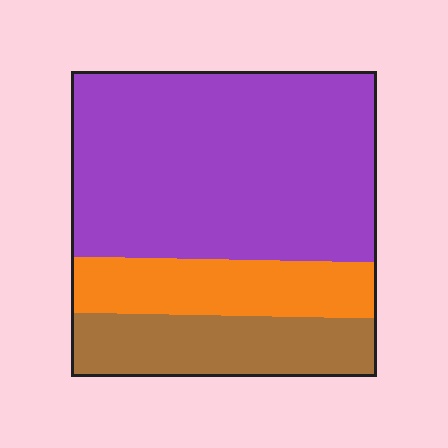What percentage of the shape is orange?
Orange takes up about one fifth (1/5) of the shape.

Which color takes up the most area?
Purple, at roughly 60%.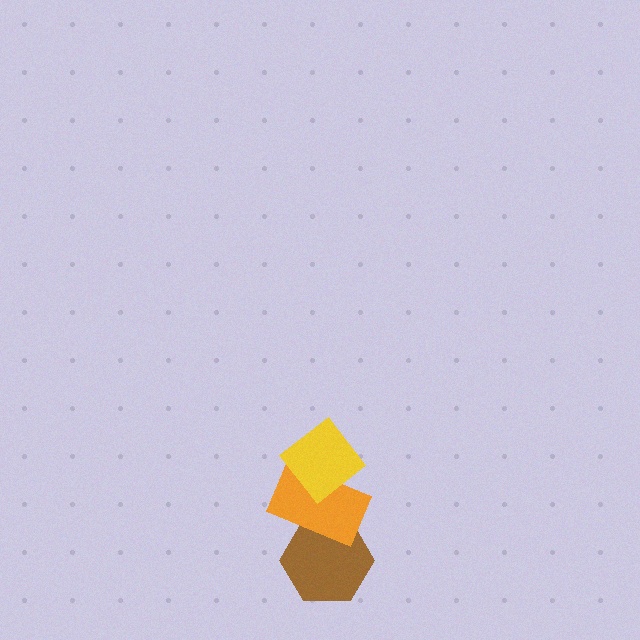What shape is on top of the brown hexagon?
The orange rectangle is on top of the brown hexagon.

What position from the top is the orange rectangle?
The orange rectangle is 2nd from the top.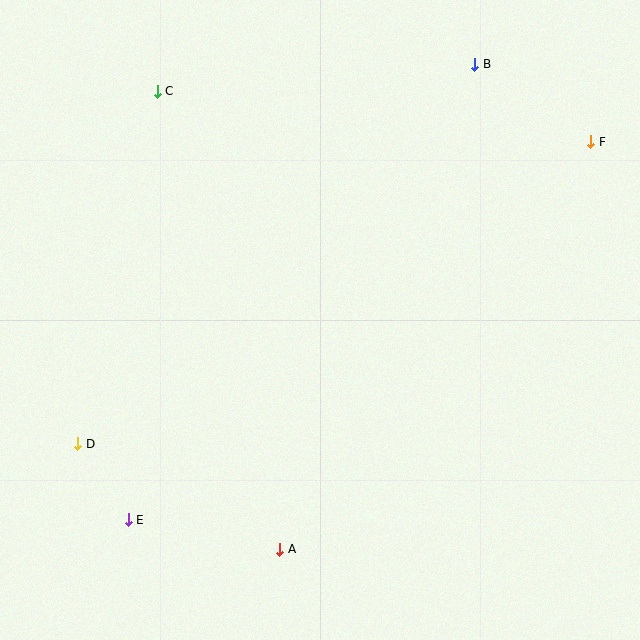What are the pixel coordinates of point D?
Point D is at (78, 444).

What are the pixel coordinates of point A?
Point A is at (280, 549).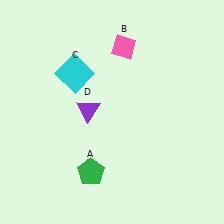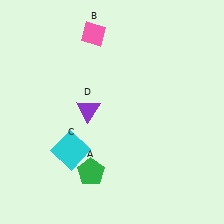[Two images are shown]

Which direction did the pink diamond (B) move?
The pink diamond (B) moved left.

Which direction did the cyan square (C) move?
The cyan square (C) moved down.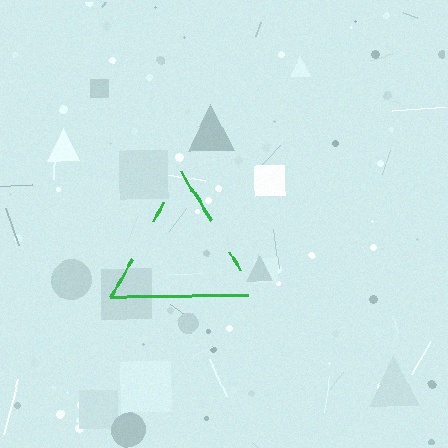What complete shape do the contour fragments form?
The contour fragments form a triangle.